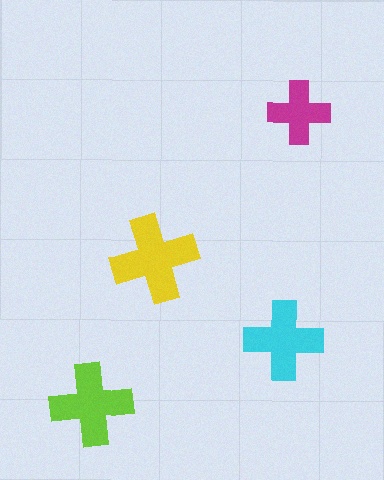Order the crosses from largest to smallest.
the yellow one, the lime one, the cyan one, the magenta one.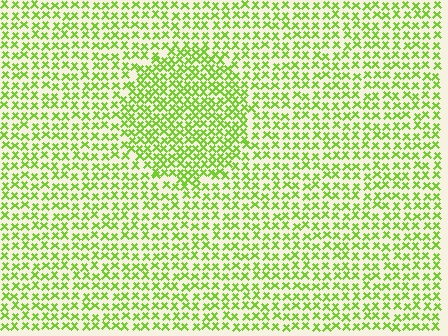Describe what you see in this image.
The image contains small lime elements arranged at two different densities. A circle-shaped region is visible where the elements are more densely packed than the surrounding area.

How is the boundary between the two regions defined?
The boundary is defined by a change in element density (approximately 1.6x ratio). All elements are the same color, size, and shape.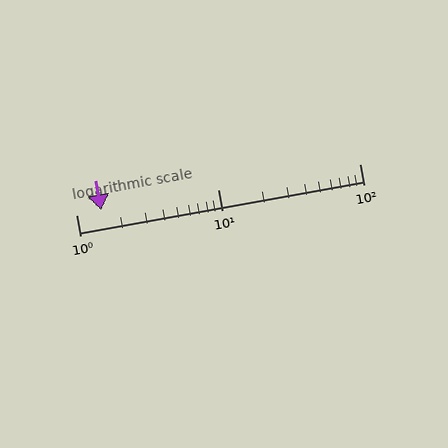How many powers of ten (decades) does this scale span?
The scale spans 2 decades, from 1 to 100.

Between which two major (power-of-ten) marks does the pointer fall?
The pointer is between 1 and 10.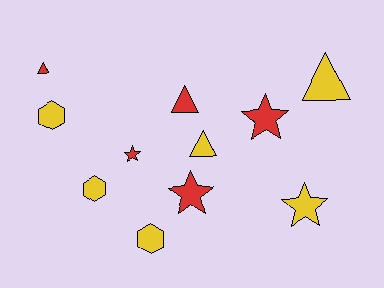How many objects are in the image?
There are 11 objects.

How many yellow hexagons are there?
There are 3 yellow hexagons.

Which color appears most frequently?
Yellow, with 6 objects.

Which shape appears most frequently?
Star, with 4 objects.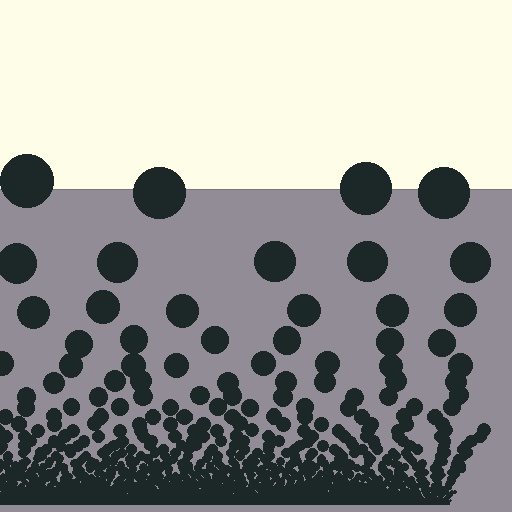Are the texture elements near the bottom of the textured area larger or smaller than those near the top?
Smaller. The gradient is inverted — elements near the bottom are smaller and denser.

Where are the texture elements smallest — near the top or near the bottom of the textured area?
Near the bottom.